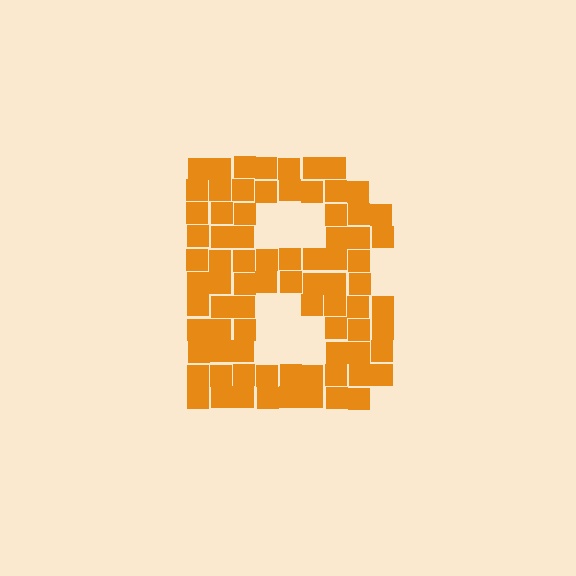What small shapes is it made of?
It is made of small squares.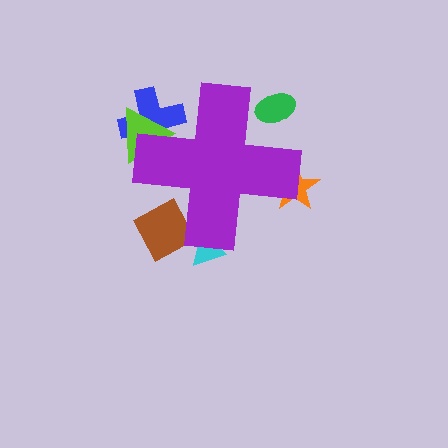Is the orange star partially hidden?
Yes, the orange star is partially hidden behind the purple cross.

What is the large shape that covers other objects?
A purple cross.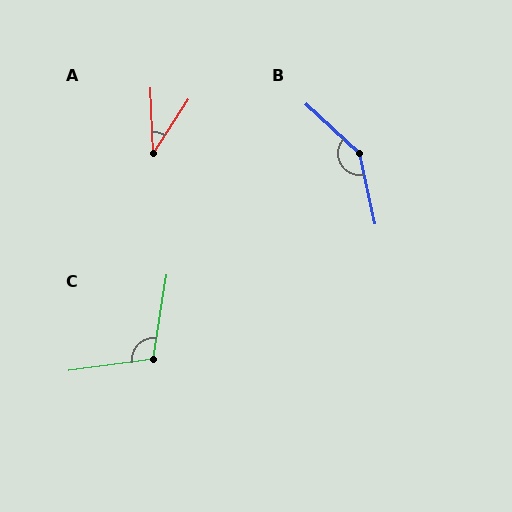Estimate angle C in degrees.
Approximately 107 degrees.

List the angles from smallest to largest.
A (36°), C (107°), B (145°).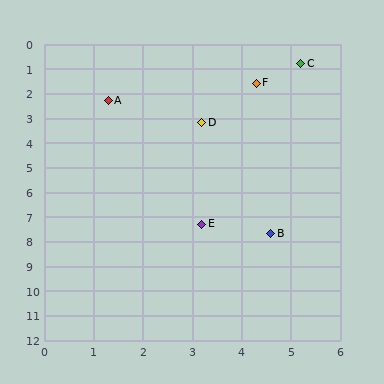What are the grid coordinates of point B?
Point B is at approximately (4.6, 7.7).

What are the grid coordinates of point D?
Point D is at approximately (3.2, 3.2).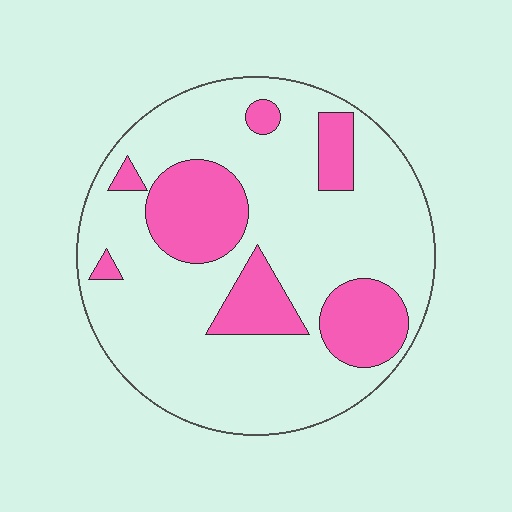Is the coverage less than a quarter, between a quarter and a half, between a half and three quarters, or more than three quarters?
Less than a quarter.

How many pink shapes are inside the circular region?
7.